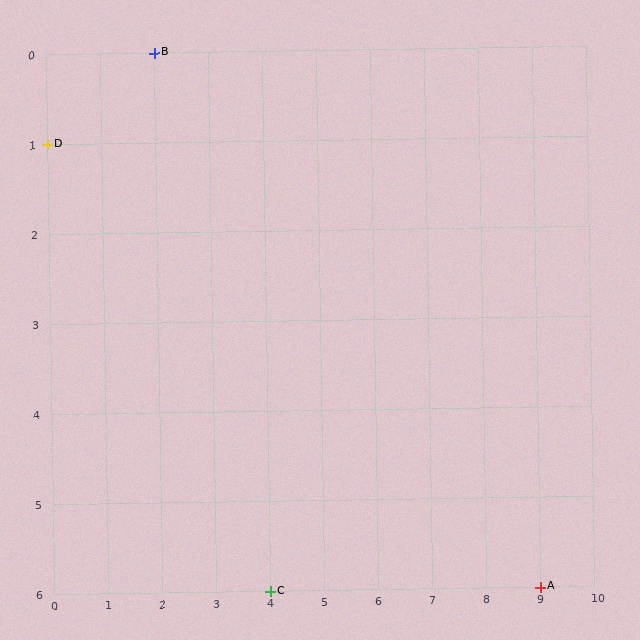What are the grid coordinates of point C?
Point C is at grid coordinates (4, 6).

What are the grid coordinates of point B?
Point B is at grid coordinates (2, 0).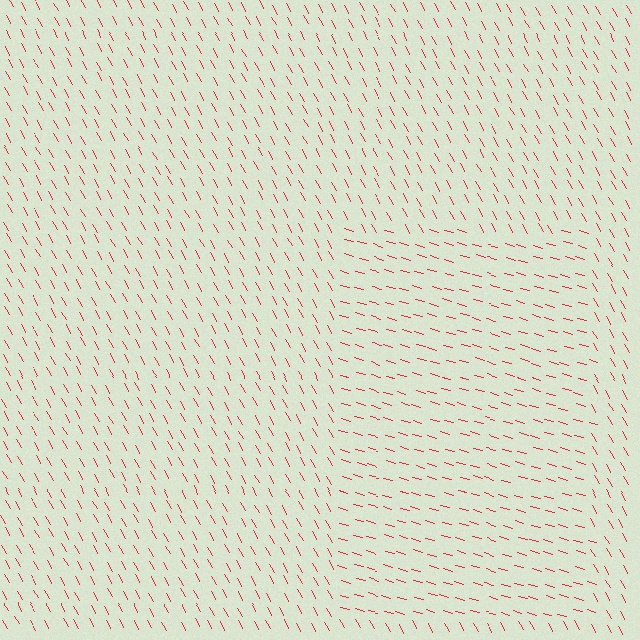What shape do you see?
I see a rectangle.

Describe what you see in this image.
The image is filled with small red line segments. A rectangle region in the image has lines oriented differently from the surrounding lines, creating a visible texture boundary.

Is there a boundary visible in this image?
Yes, there is a texture boundary formed by a change in line orientation.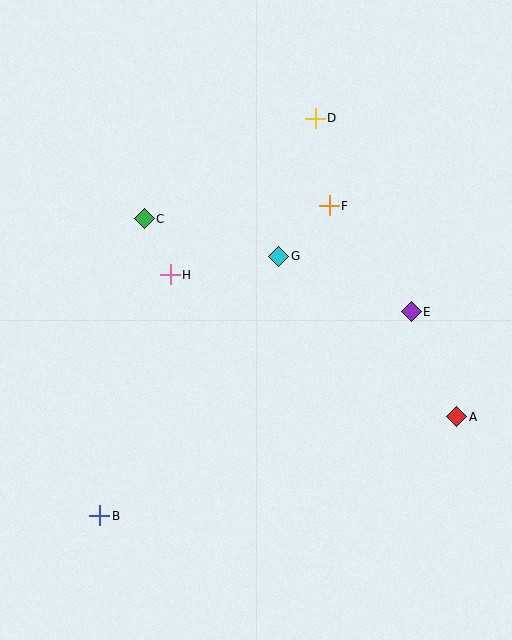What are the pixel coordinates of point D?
Point D is at (315, 118).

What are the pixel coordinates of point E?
Point E is at (411, 312).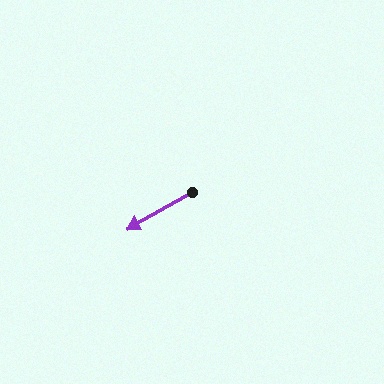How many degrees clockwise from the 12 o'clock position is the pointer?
Approximately 241 degrees.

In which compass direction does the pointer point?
Southwest.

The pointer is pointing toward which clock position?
Roughly 8 o'clock.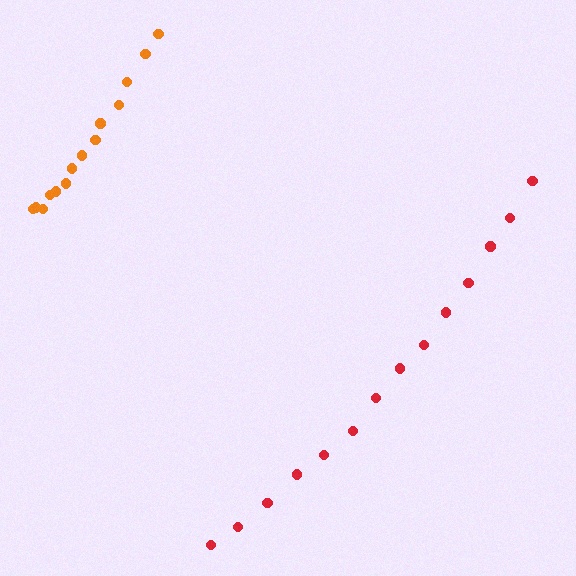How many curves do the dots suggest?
There are 2 distinct paths.